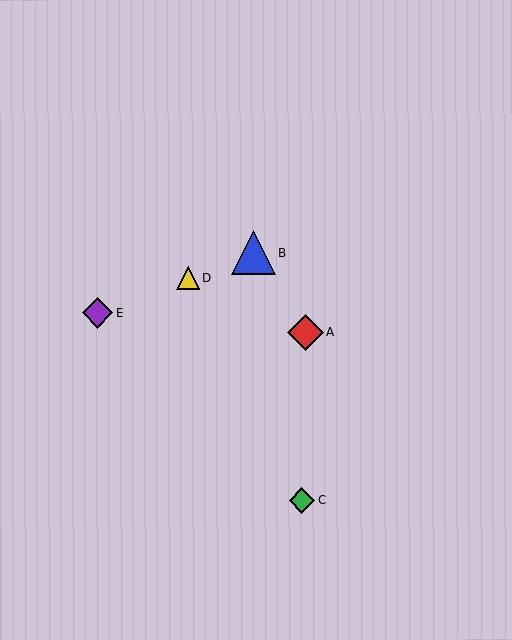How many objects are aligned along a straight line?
3 objects (B, D, E) are aligned along a straight line.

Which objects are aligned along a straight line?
Objects B, D, E are aligned along a straight line.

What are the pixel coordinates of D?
Object D is at (188, 278).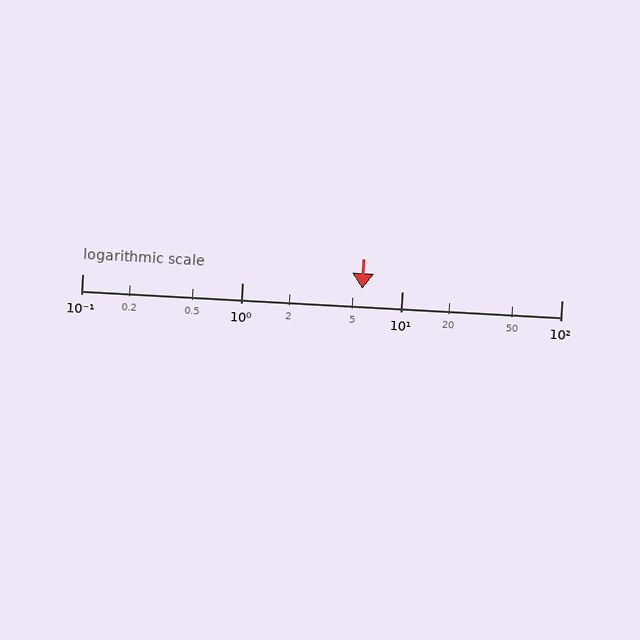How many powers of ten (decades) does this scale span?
The scale spans 3 decades, from 0.1 to 100.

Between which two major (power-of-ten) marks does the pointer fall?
The pointer is between 1 and 10.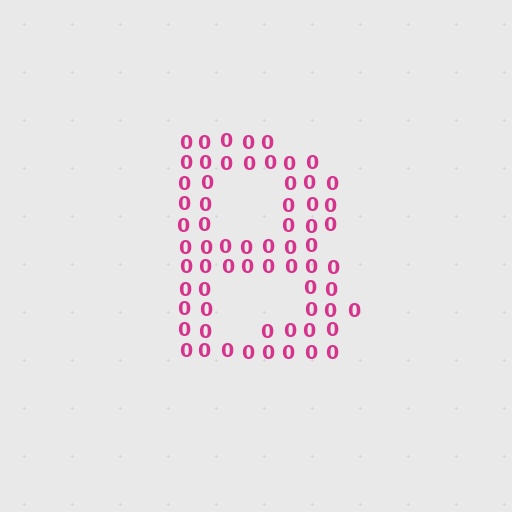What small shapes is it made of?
It is made of small digit 0's.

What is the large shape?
The large shape is the letter B.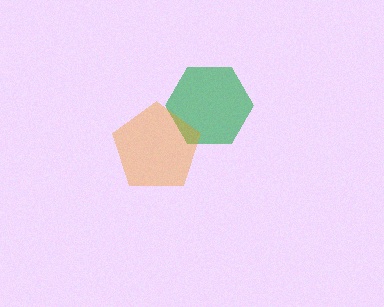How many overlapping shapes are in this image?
There are 2 overlapping shapes in the image.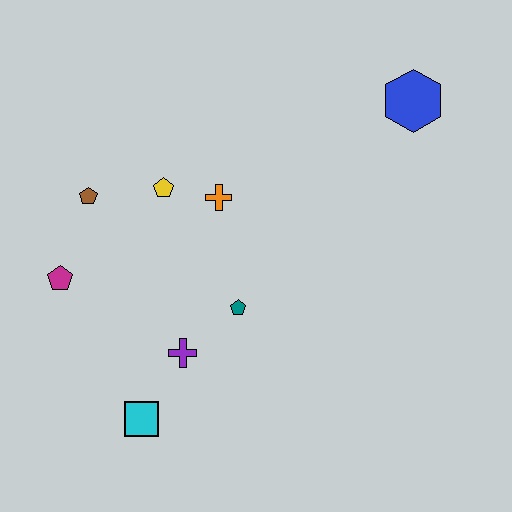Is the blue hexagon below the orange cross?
No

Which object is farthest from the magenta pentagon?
The blue hexagon is farthest from the magenta pentagon.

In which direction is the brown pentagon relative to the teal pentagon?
The brown pentagon is to the left of the teal pentagon.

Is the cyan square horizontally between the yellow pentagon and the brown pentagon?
Yes